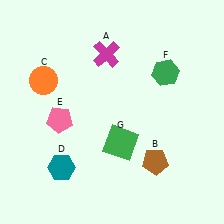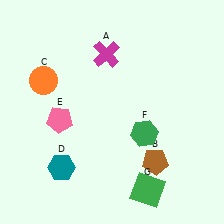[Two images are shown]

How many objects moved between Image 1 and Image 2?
2 objects moved between the two images.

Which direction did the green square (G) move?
The green square (G) moved down.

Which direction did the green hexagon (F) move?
The green hexagon (F) moved down.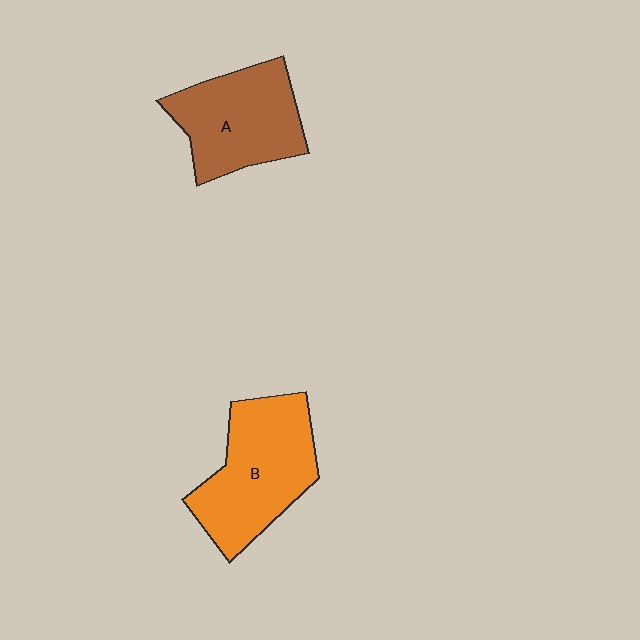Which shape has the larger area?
Shape B (orange).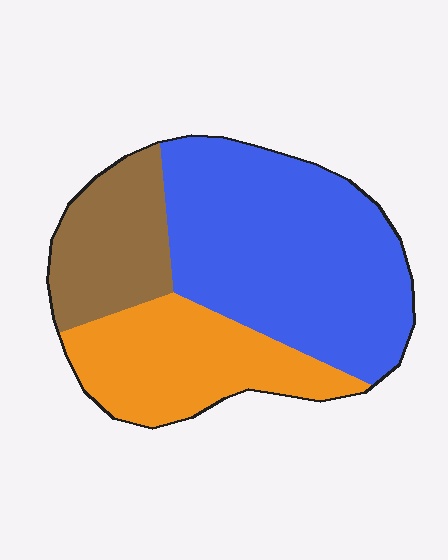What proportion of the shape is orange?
Orange takes up about one quarter (1/4) of the shape.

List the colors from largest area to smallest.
From largest to smallest: blue, orange, brown.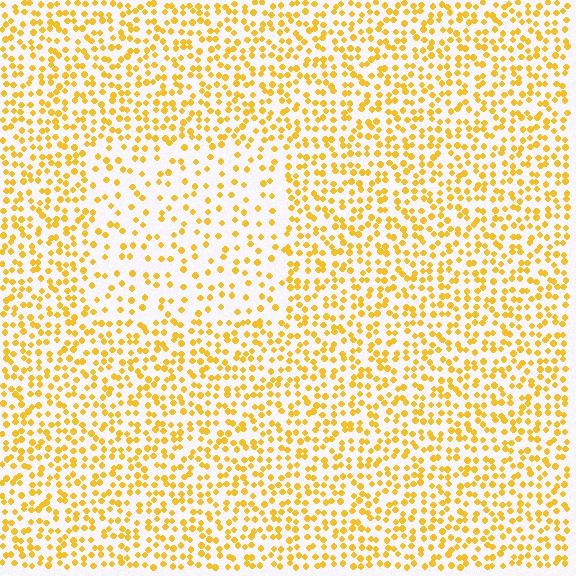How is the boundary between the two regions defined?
The boundary is defined by a change in element density (approximately 2.0x ratio). All elements are the same color, size, and shape.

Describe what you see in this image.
The image contains small yellow elements arranged at two different densities. A rectangle-shaped region is visible where the elements are less densely packed than the surrounding area.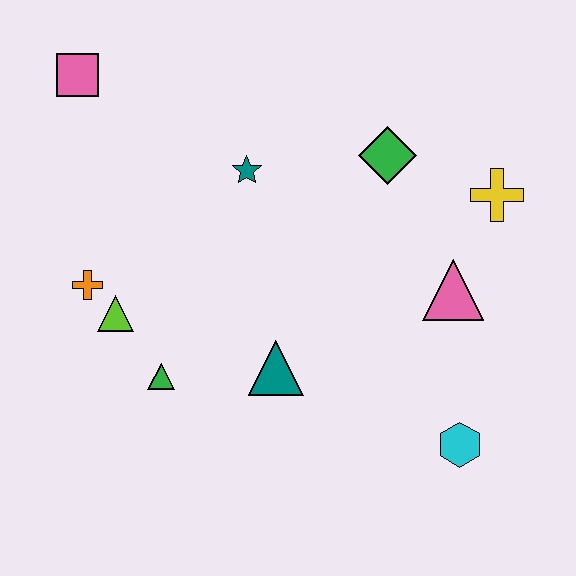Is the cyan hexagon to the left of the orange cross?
No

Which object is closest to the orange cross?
The lime triangle is closest to the orange cross.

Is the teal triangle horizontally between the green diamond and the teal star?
Yes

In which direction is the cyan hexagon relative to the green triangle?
The cyan hexagon is to the right of the green triangle.